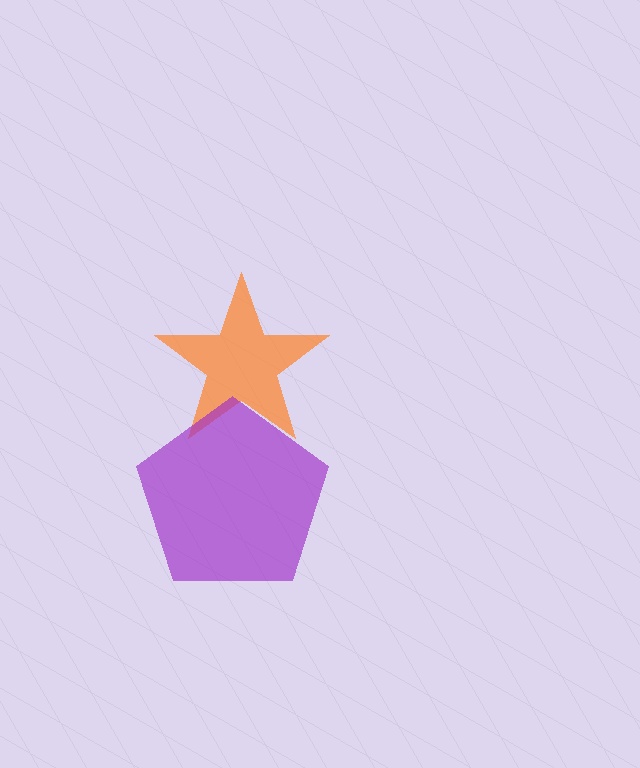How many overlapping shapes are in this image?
There are 2 overlapping shapes in the image.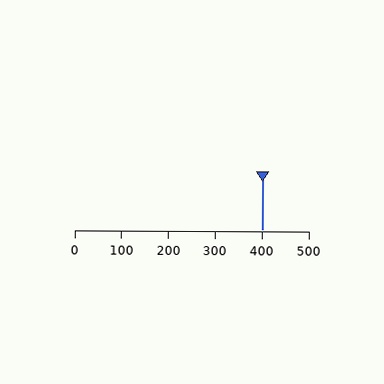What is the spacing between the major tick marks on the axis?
The major ticks are spaced 100 apart.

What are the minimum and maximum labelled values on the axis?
The axis runs from 0 to 500.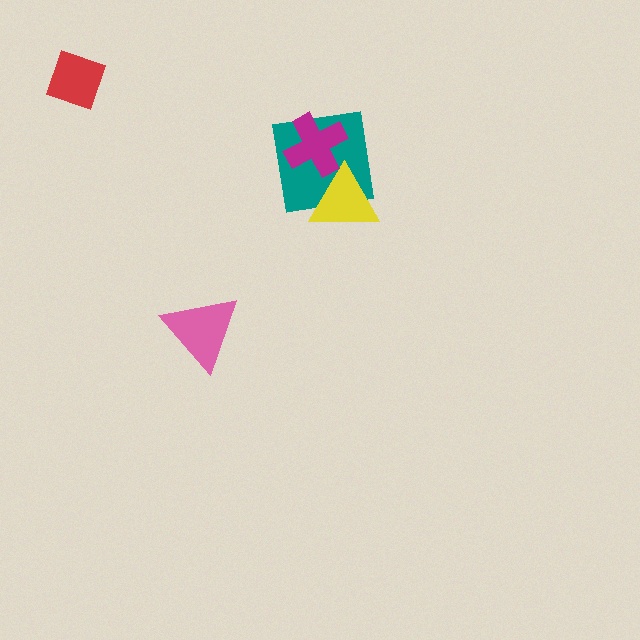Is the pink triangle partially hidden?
No, no other shape covers it.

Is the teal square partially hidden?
Yes, it is partially covered by another shape.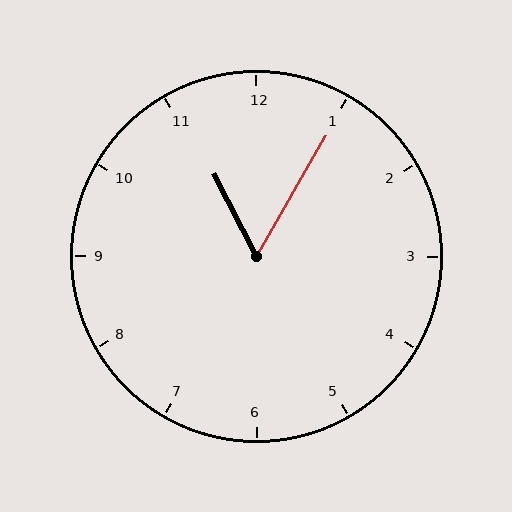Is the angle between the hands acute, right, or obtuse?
It is acute.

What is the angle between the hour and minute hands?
Approximately 58 degrees.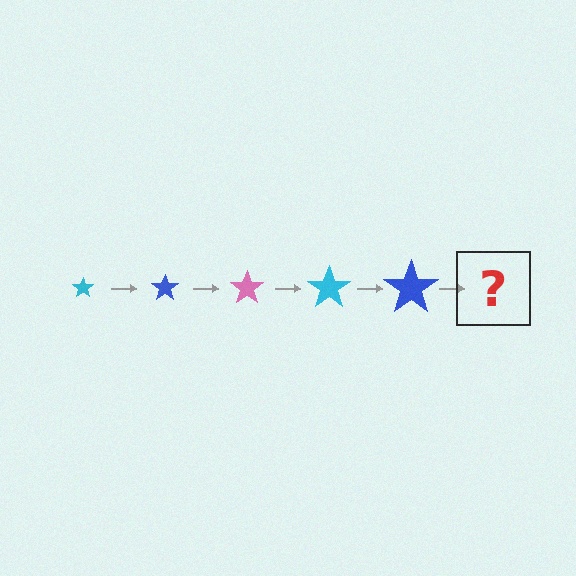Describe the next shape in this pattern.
It should be a pink star, larger than the previous one.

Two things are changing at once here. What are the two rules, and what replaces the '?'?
The two rules are that the star grows larger each step and the color cycles through cyan, blue, and pink. The '?' should be a pink star, larger than the previous one.